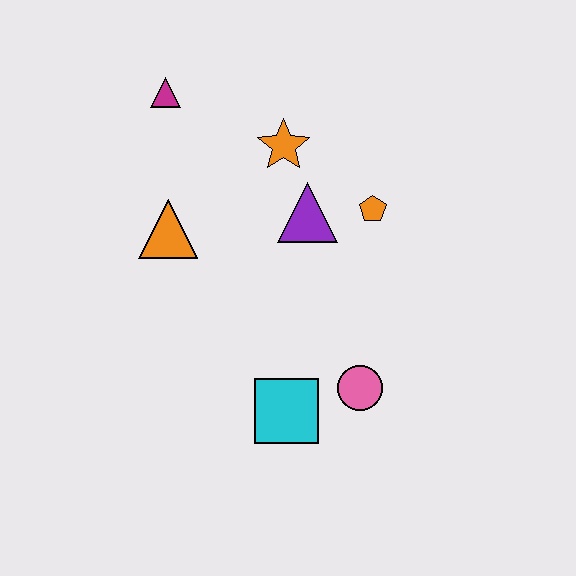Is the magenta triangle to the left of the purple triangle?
Yes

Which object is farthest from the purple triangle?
The cyan square is farthest from the purple triangle.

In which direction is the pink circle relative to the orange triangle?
The pink circle is to the right of the orange triangle.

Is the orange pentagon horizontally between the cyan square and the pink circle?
No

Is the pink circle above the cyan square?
Yes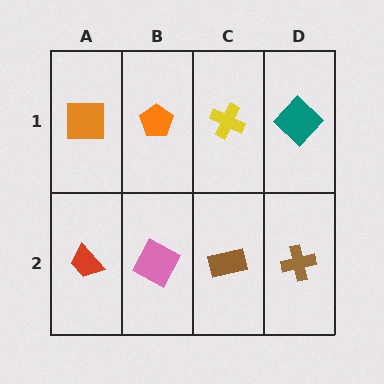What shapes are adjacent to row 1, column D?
A brown cross (row 2, column D), a yellow cross (row 1, column C).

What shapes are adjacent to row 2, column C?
A yellow cross (row 1, column C), a pink square (row 2, column B), a brown cross (row 2, column D).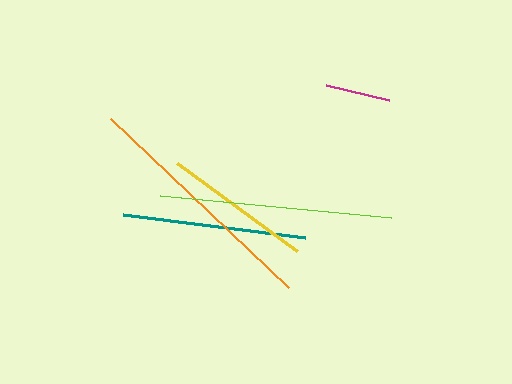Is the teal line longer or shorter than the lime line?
The lime line is longer than the teal line.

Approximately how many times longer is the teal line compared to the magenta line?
The teal line is approximately 2.8 times the length of the magenta line.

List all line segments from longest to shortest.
From longest to shortest: orange, lime, teal, yellow, magenta.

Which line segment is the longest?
The orange line is the longest at approximately 246 pixels.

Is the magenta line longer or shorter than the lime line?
The lime line is longer than the magenta line.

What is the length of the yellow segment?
The yellow segment is approximately 149 pixels long.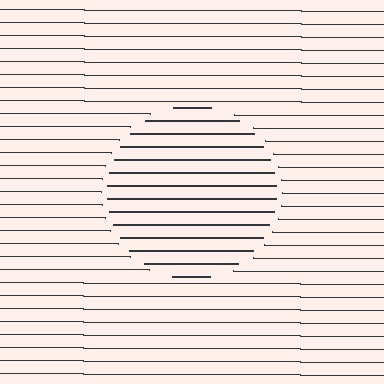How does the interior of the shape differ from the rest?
The interior of the shape contains the same grating, shifted by half a period — the contour is defined by the phase discontinuity where line-ends from the inner and outer gratings abut.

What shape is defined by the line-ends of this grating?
An illusory circle. The interior of the shape contains the same grating, shifted by half a period — the contour is defined by the phase discontinuity where line-ends from the inner and outer gratings abut.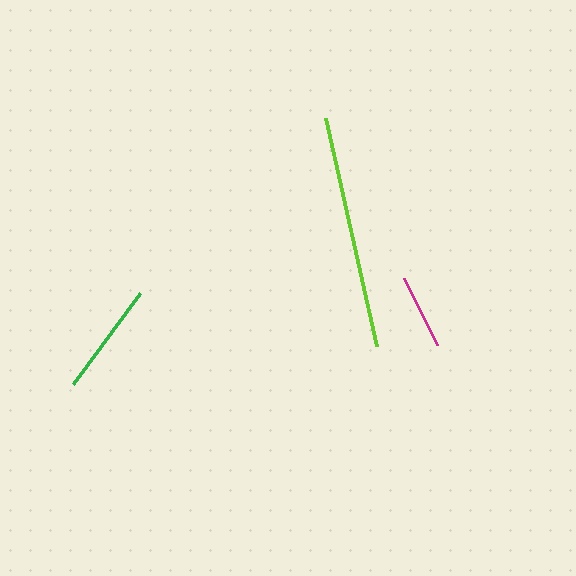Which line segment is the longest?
The lime line is the longest at approximately 234 pixels.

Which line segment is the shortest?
The magenta line is the shortest at approximately 75 pixels.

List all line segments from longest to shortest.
From longest to shortest: lime, green, magenta.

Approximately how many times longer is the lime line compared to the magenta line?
The lime line is approximately 3.1 times the length of the magenta line.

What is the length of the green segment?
The green segment is approximately 113 pixels long.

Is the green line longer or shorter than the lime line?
The lime line is longer than the green line.